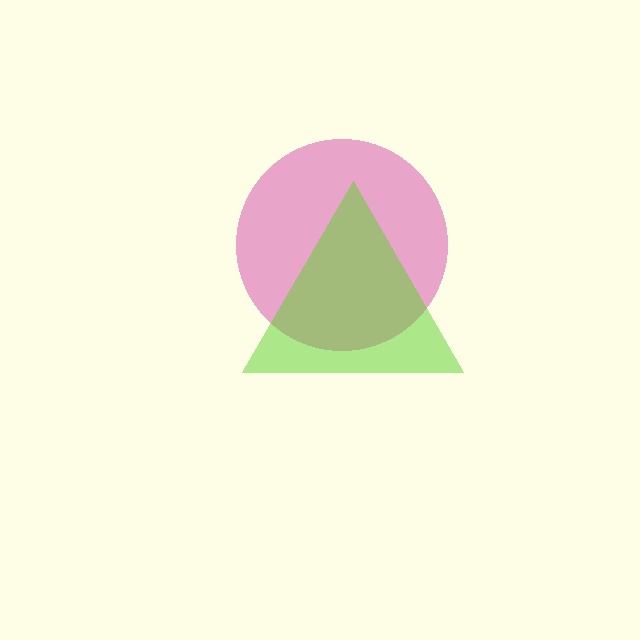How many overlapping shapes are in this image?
There are 2 overlapping shapes in the image.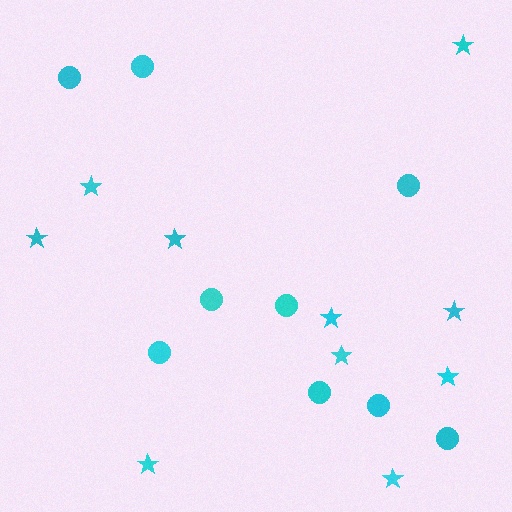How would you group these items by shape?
There are 2 groups: one group of circles (9) and one group of stars (10).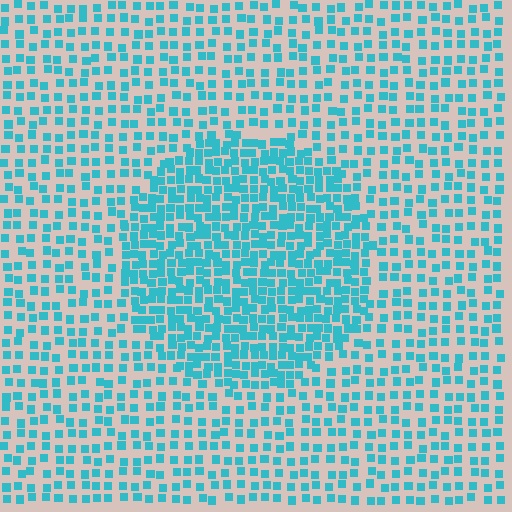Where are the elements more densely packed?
The elements are more densely packed inside the circle boundary.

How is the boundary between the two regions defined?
The boundary is defined by a change in element density (approximately 2.0x ratio). All elements are the same color, size, and shape.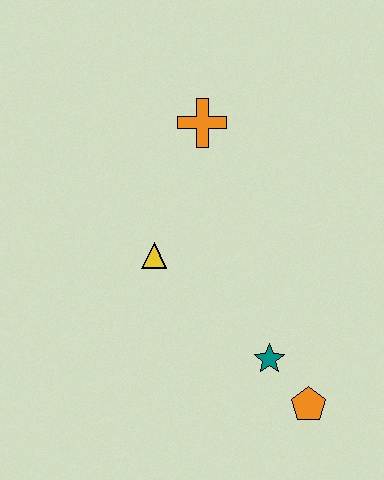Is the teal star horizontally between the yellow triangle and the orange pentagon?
Yes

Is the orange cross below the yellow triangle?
No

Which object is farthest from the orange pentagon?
The orange cross is farthest from the orange pentagon.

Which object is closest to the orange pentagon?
The teal star is closest to the orange pentagon.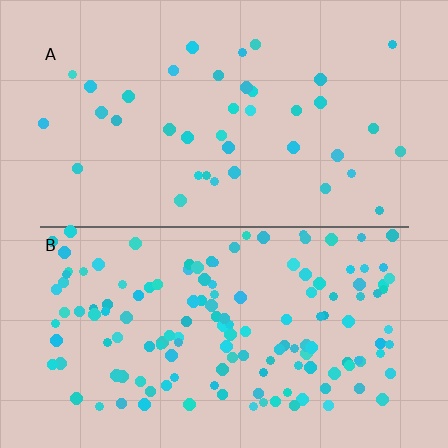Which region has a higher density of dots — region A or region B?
B (the bottom).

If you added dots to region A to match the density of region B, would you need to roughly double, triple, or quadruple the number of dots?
Approximately quadruple.